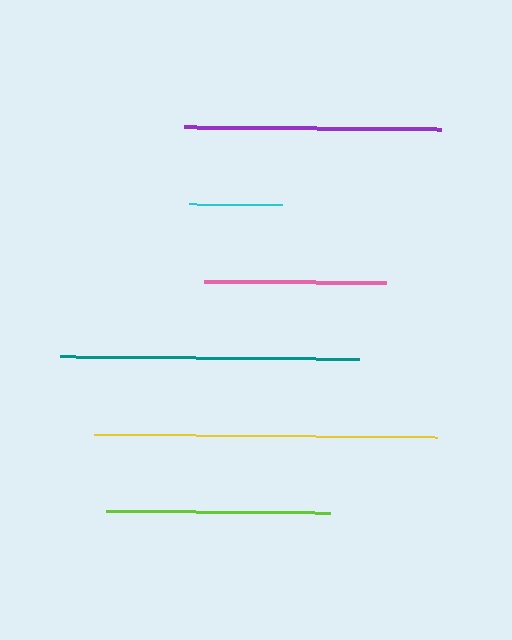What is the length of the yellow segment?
The yellow segment is approximately 343 pixels long.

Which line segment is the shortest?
The cyan line is the shortest at approximately 94 pixels.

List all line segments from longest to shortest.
From longest to shortest: yellow, teal, purple, lime, pink, cyan.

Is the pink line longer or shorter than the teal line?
The teal line is longer than the pink line.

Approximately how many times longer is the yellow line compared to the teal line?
The yellow line is approximately 1.1 times the length of the teal line.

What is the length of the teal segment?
The teal segment is approximately 300 pixels long.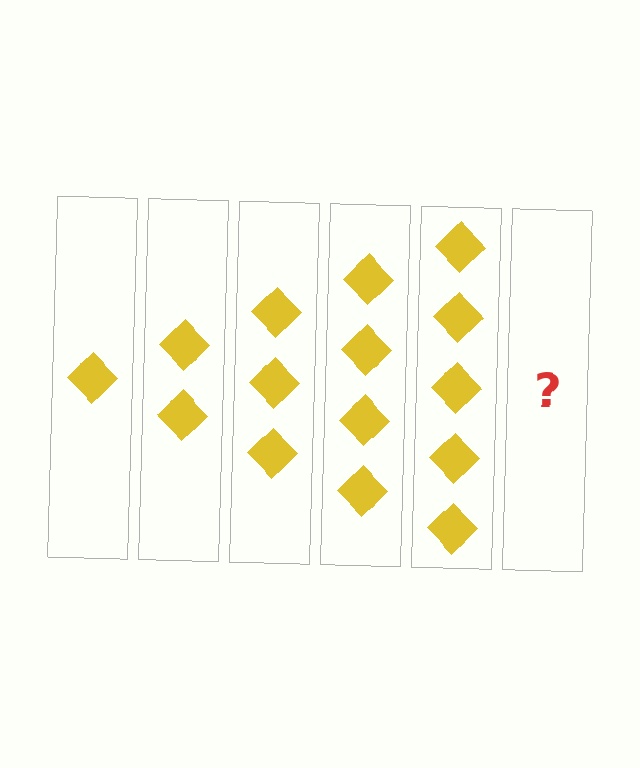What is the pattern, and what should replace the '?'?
The pattern is that each step adds one more diamond. The '?' should be 6 diamonds.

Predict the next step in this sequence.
The next step is 6 diamonds.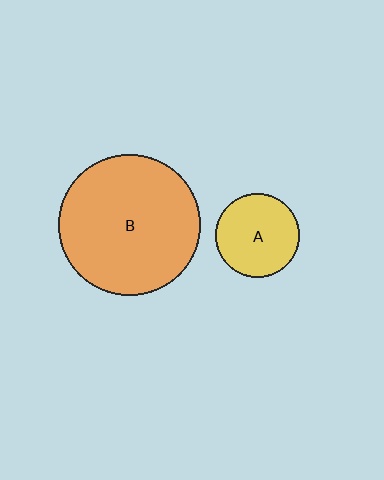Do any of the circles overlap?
No, none of the circles overlap.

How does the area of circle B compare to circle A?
Approximately 2.8 times.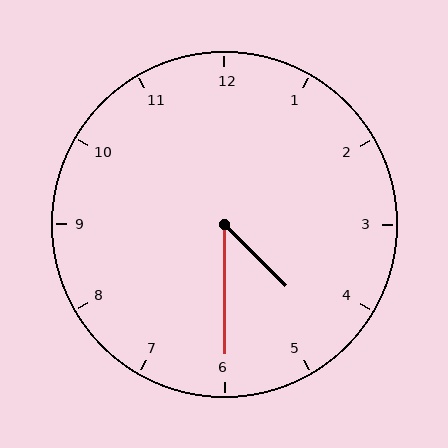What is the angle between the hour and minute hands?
Approximately 45 degrees.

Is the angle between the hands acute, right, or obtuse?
It is acute.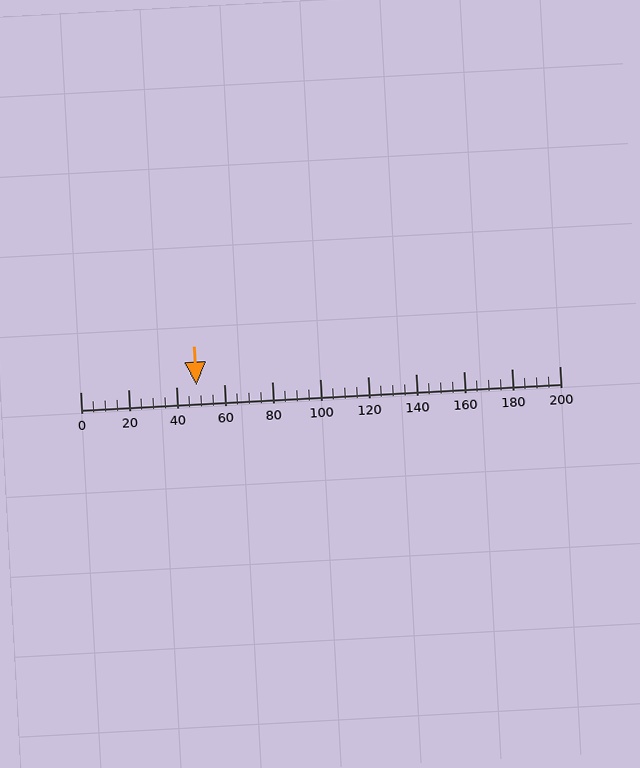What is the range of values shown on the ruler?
The ruler shows values from 0 to 200.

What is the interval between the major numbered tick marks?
The major tick marks are spaced 20 units apart.